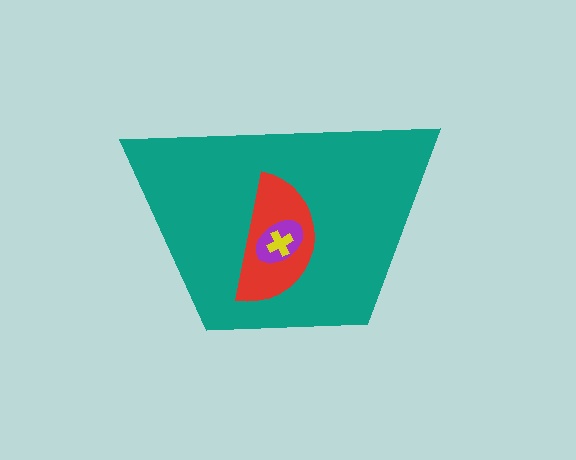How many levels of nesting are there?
4.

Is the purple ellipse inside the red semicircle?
Yes.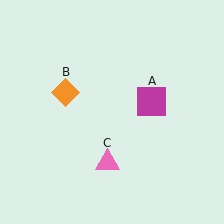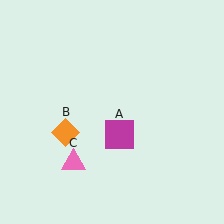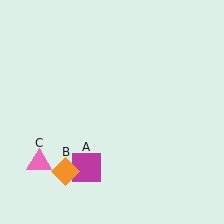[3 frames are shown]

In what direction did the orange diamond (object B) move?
The orange diamond (object B) moved down.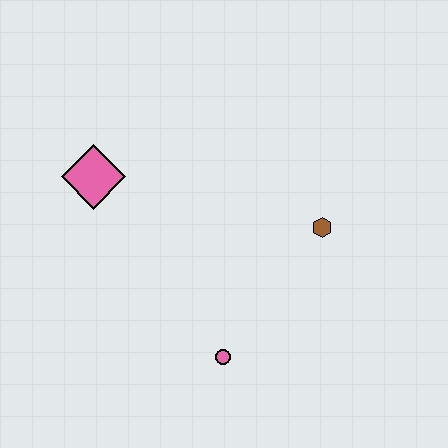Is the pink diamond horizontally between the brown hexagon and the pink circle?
No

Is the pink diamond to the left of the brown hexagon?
Yes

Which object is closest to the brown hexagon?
The pink circle is closest to the brown hexagon.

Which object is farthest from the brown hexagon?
The pink diamond is farthest from the brown hexagon.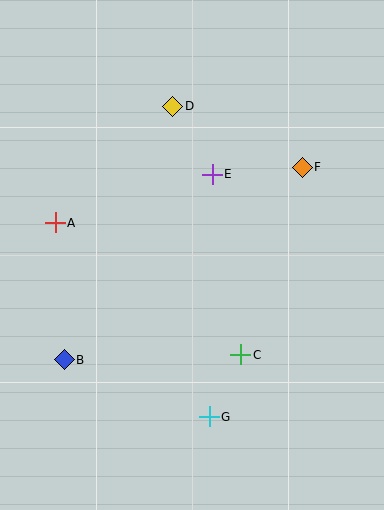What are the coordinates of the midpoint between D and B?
The midpoint between D and B is at (119, 233).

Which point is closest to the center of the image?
Point E at (212, 174) is closest to the center.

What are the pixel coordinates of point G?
Point G is at (209, 417).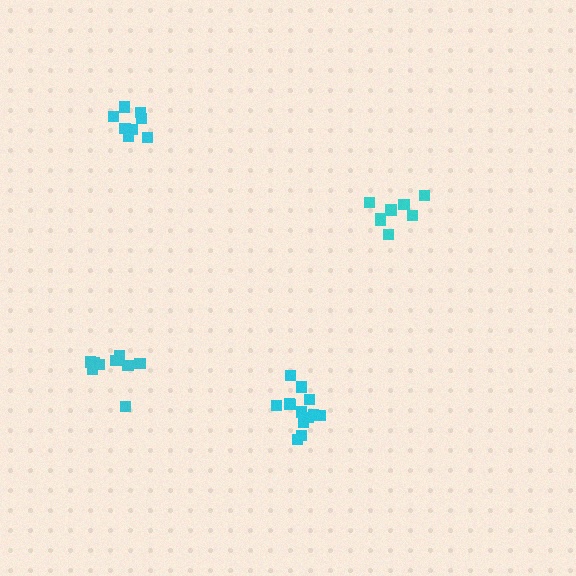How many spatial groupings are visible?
There are 4 spatial groupings.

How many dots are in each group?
Group 1: 9 dots, Group 2: 8 dots, Group 3: 13 dots, Group 4: 8 dots (38 total).